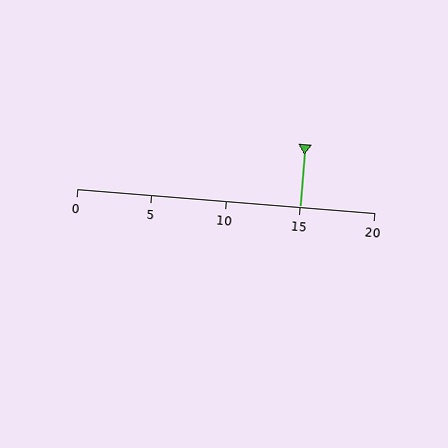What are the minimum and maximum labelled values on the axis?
The axis runs from 0 to 20.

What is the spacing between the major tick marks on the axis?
The major ticks are spaced 5 apart.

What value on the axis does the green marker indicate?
The marker indicates approximately 15.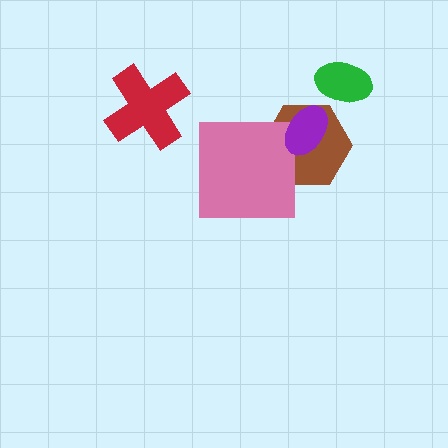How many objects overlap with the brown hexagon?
2 objects overlap with the brown hexagon.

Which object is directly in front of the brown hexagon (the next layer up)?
The pink square is directly in front of the brown hexagon.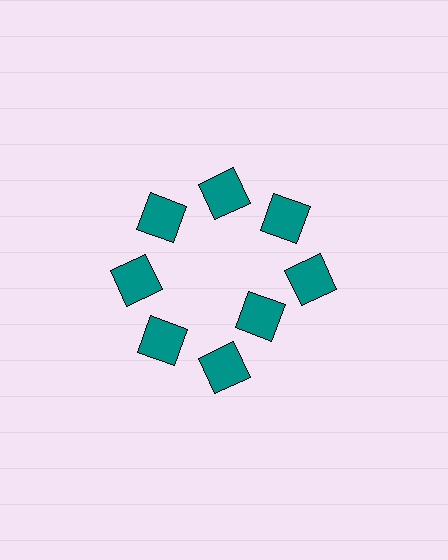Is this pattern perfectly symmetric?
No. The 8 teal squares are arranged in a ring, but one element near the 4 o'clock position is pulled inward toward the center, breaking the 8-fold rotational symmetry.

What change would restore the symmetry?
The symmetry would be restored by moving it outward, back onto the ring so that all 8 squares sit at equal angles and equal distance from the center.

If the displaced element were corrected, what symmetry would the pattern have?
It would have 8-fold rotational symmetry — the pattern would map onto itself every 45 degrees.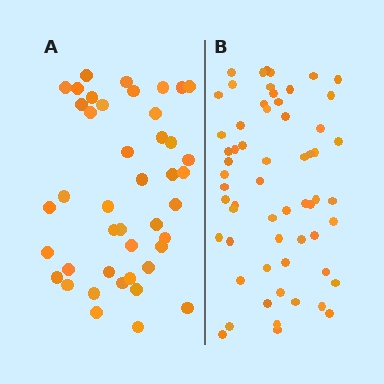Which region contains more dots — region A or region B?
Region B (the right region) has more dots.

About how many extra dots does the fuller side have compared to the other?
Region B has approximately 15 more dots than region A.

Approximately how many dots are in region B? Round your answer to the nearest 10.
About 60 dots.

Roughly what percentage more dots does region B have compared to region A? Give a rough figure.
About 40% more.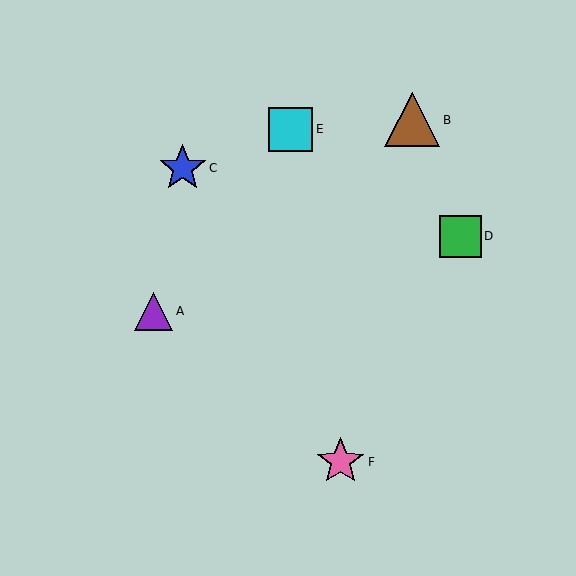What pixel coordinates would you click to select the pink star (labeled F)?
Click at (341, 462) to select the pink star F.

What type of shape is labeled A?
Shape A is a purple triangle.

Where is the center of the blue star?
The center of the blue star is at (183, 168).